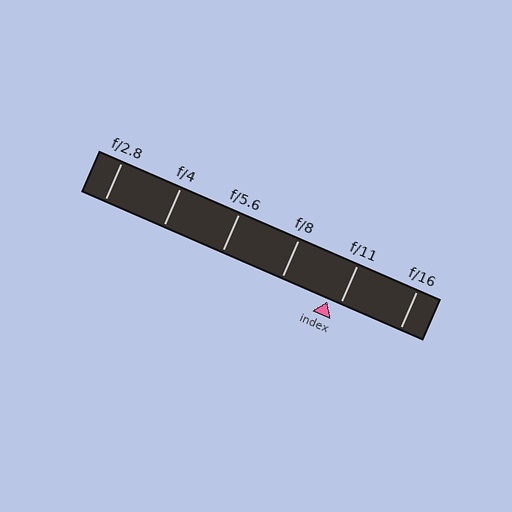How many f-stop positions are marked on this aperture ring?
There are 6 f-stop positions marked.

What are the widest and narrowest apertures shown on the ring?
The widest aperture shown is f/2.8 and the narrowest is f/16.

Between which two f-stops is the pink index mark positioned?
The index mark is between f/8 and f/11.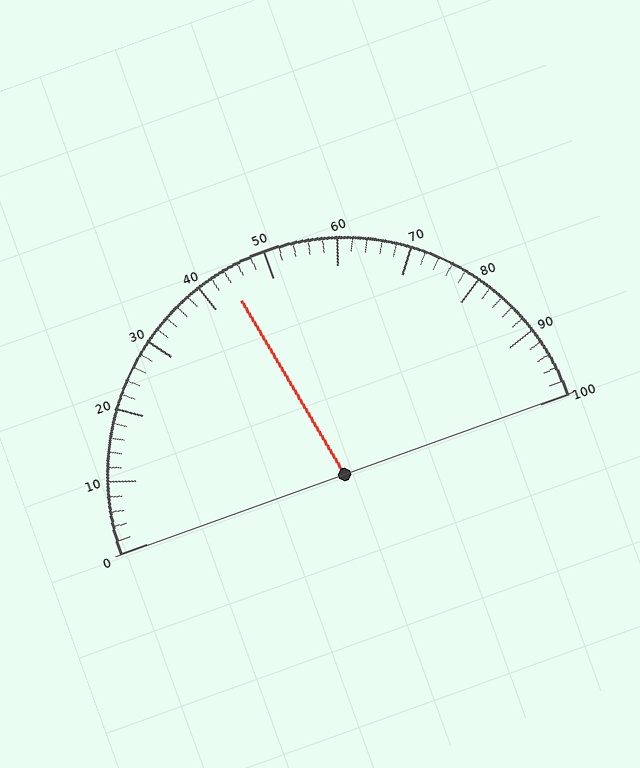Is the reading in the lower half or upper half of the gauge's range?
The reading is in the lower half of the range (0 to 100).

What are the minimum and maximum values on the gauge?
The gauge ranges from 0 to 100.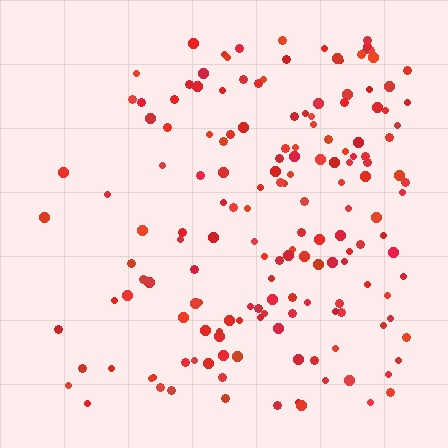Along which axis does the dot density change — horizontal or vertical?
Horizontal.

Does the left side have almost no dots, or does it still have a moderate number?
Still a moderate number, just noticeably fewer than the right.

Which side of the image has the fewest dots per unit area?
The left.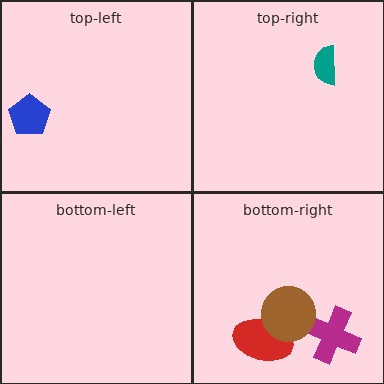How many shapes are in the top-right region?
1.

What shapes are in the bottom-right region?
The red ellipse, the magenta cross, the brown circle.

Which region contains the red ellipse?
The bottom-right region.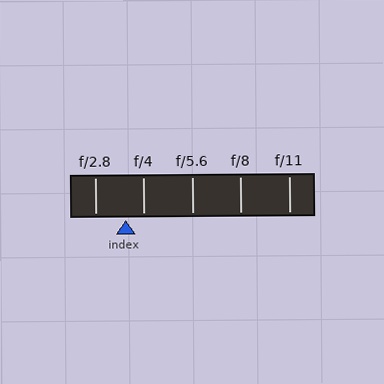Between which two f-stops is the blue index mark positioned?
The index mark is between f/2.8 and f/4.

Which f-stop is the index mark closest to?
The index mark is closest to f/4.